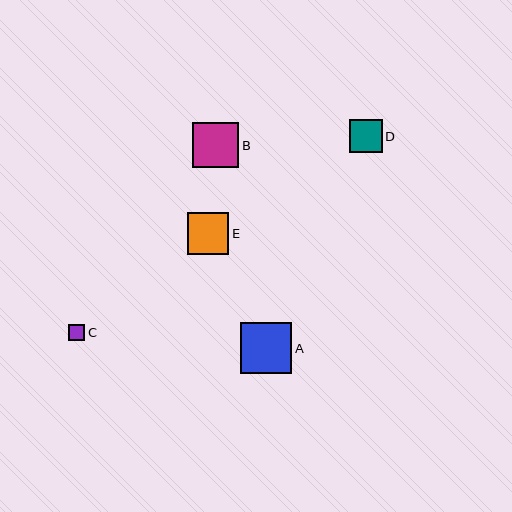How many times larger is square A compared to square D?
Square A is approximately 1.6 times the size of square D.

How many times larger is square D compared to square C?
Square D is approximately 2.1 times the size of square C.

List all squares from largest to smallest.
From largest to smallest: A, B, E, D, C.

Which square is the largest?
Square A is the largest with a size of approximately 51 pixels.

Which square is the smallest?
Square C is the smallest with a size of approximately 16 pixels.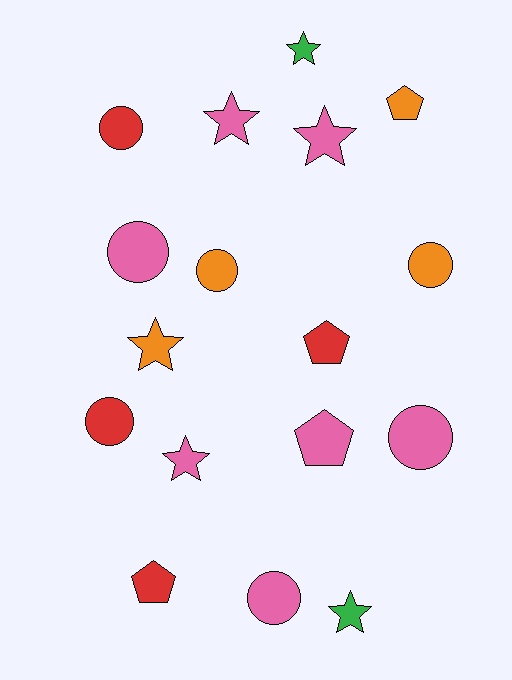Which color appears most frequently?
Pink, with 7 objects.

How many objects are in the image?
There are 17 objects.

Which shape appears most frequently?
Circle, with 7 objects.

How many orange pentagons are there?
There is 1 orange pentagon.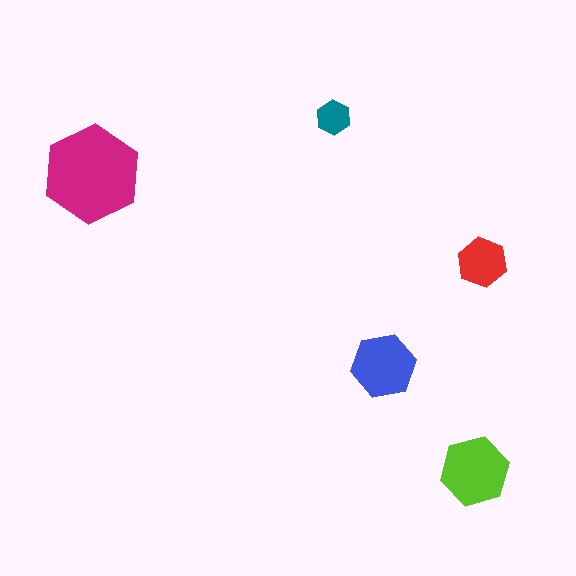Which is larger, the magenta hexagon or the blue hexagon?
The magenta one.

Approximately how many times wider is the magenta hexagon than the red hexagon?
About 2 times wider.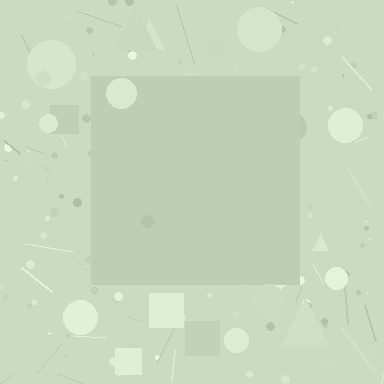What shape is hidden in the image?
A square is hidden in the image.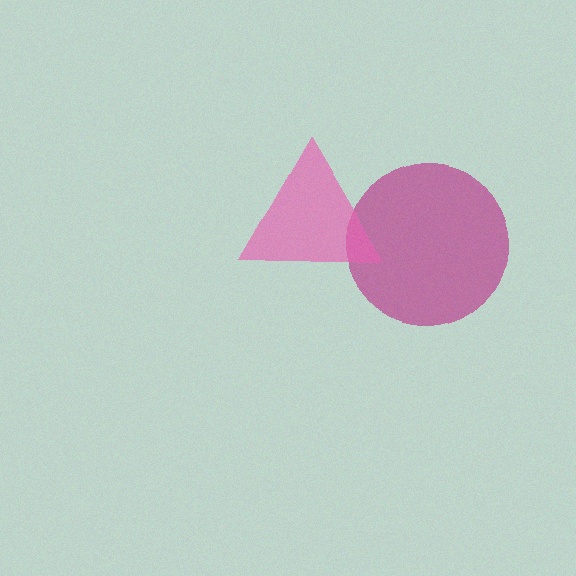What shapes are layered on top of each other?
The layered shapes are: a magenta circle, a pink triangle.